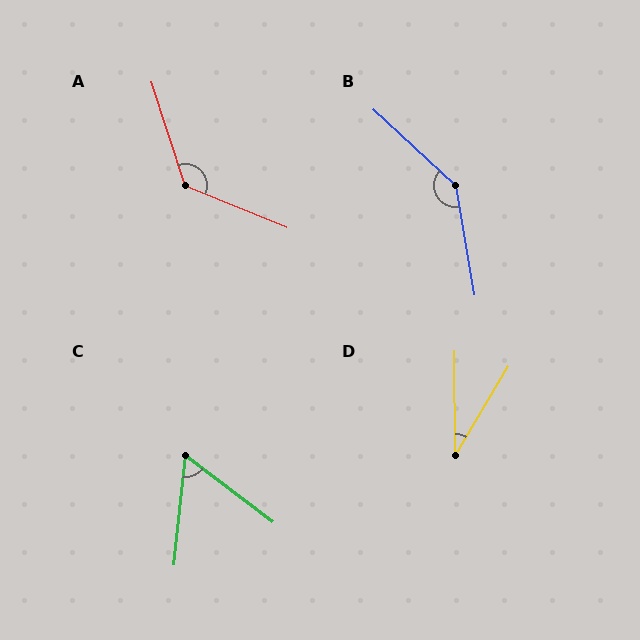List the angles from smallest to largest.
D (31°), C (59°), A (130°), B (142°).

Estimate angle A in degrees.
Approximately 130 degrees.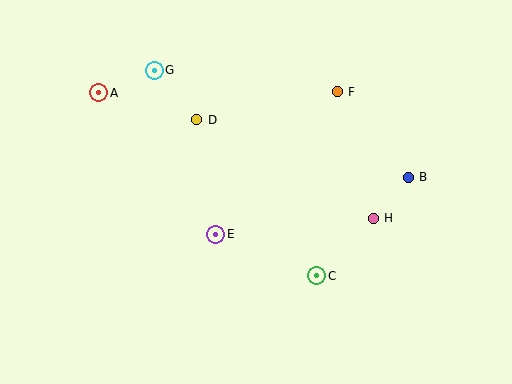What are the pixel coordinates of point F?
Point F is at (337, 92).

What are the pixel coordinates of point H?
Point H is at (373, 218).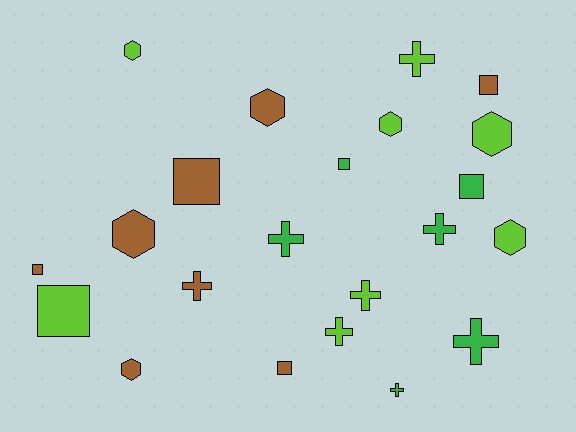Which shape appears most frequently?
Cross, with 8 objects.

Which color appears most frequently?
Lime, with 8 objects.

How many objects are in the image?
There are 22 objects.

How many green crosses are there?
There are 4 green crosses.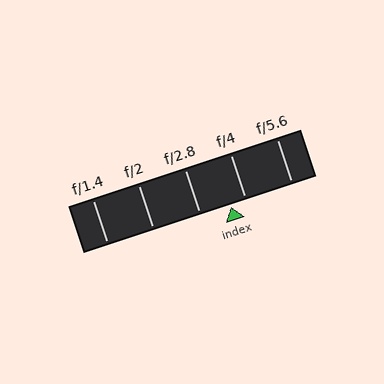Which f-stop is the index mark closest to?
The index mark is closest to f/4.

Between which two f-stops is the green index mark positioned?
The index mark is between f/2.8 and f/4.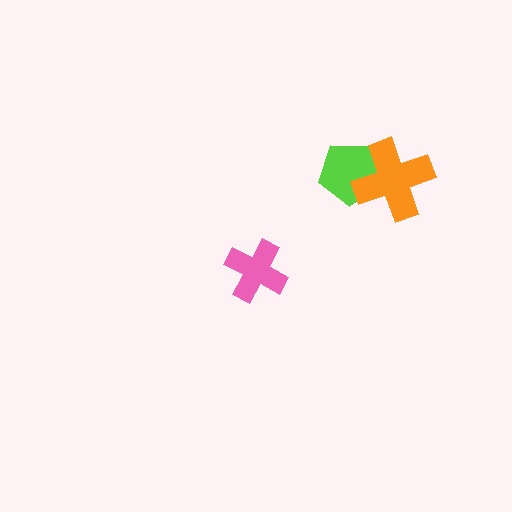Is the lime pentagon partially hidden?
Yes, it is partially covered by another shape.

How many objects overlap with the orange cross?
1 object overlaps with the orange cross.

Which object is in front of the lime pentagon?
The orange cross is in front of the lime pentagon.